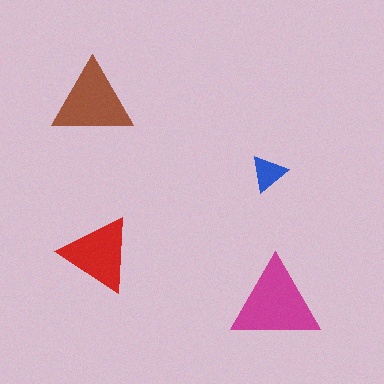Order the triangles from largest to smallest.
the magenta one, the brown one, the red one, the blue one.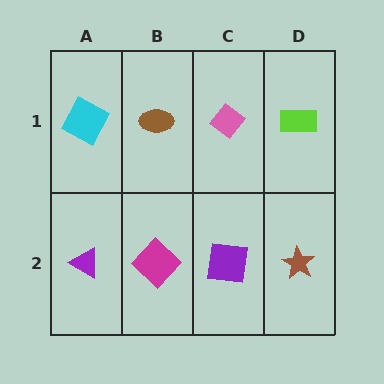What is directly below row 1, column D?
A brown star.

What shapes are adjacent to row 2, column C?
A pink diamond (row 1, column C), a magenta diamond (row 2, column B), a brown star (row 2, column D).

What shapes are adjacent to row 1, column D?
A brown star (row 2, column D), a pink diamond (row 1, column C).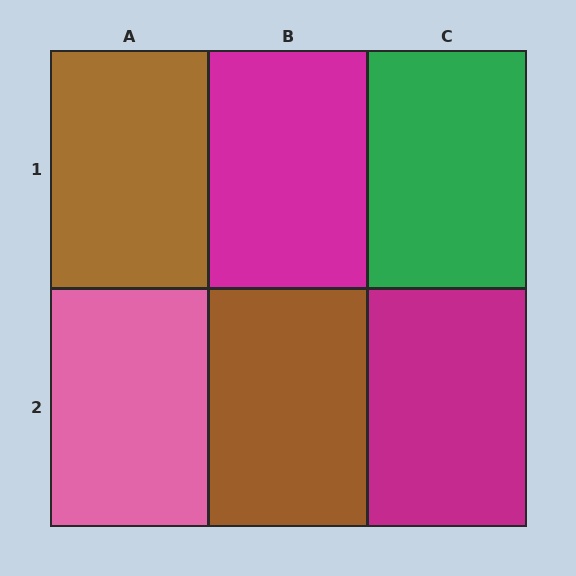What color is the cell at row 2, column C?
Magenta.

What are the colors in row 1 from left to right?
Brown, magenta, green.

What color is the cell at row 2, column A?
Pink.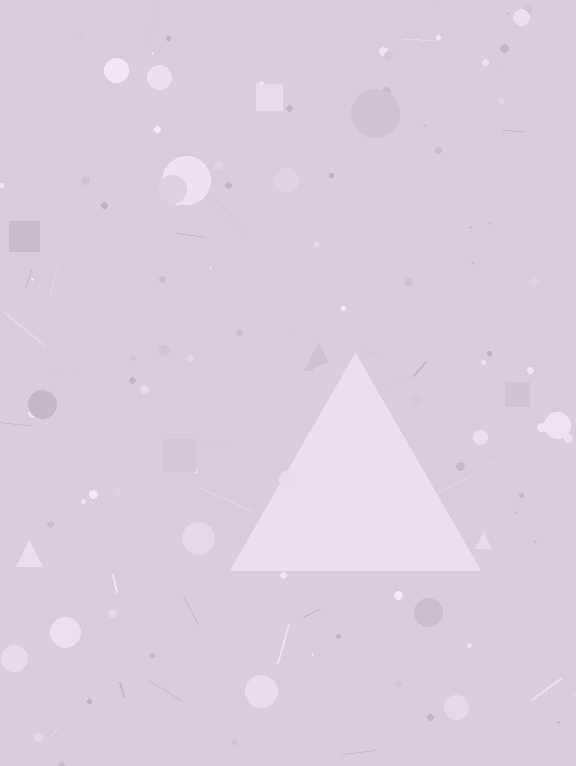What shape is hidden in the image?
A triangle is hidden in the image.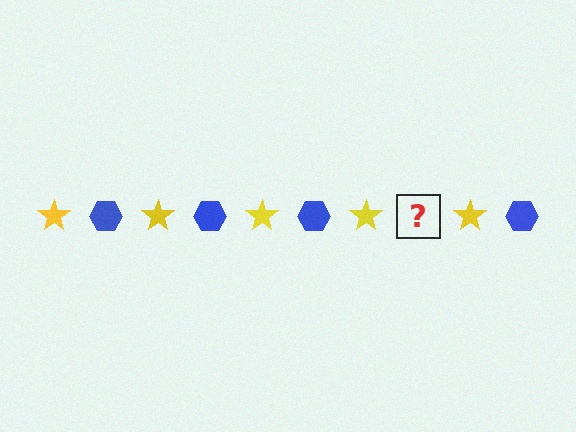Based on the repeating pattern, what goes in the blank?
The blank should be a blue hexagon.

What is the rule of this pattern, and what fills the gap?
The rule is that the pattern alternates between yellow star and blue hexagon. The gap should be filled with a blue hexagon.